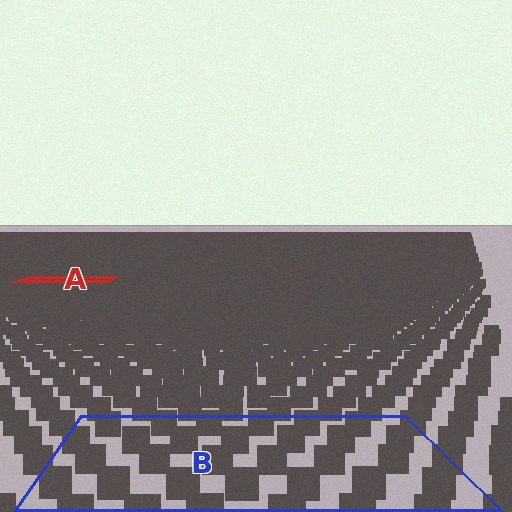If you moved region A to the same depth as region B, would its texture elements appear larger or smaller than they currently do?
They would appear larger. At a closer depth, the same texture elements are projected at a bigger on-screen size.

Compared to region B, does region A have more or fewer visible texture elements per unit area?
Region A has more texture elements per unit area — they are packed more densely because it is farther away.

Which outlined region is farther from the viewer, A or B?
Region A is farther from the viewer — the texture elements inside it appear smaller and more densely packed.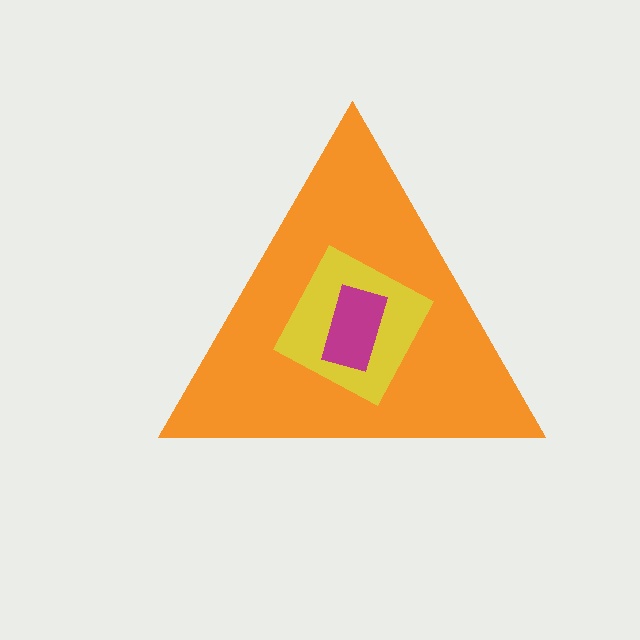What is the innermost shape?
The magenta rectangle.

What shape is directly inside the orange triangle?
The yellow diamond.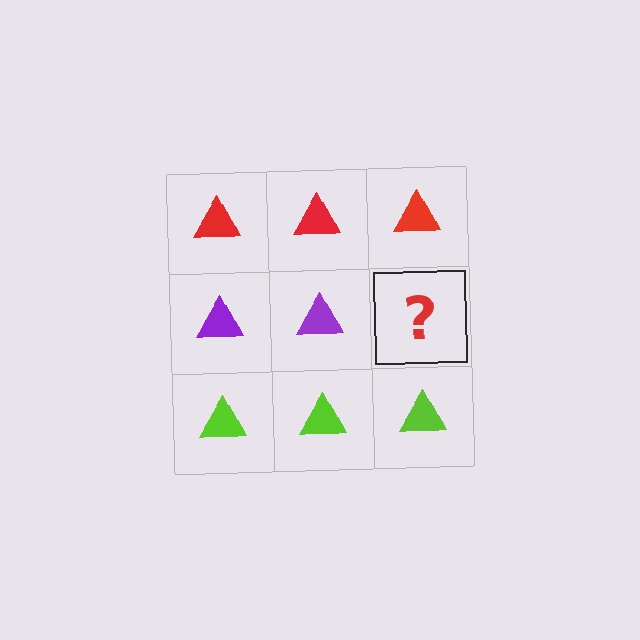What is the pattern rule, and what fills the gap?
The rule is that each row has a consistent color. The gap should be filled with a purple triangle.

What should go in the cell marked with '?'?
The missing cell should contain a purple triangle.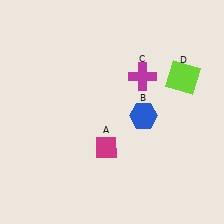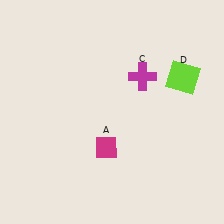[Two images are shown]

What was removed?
The blue hexagon (B) was removed in Image 2.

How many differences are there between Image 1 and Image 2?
There is 1 difference between the two images.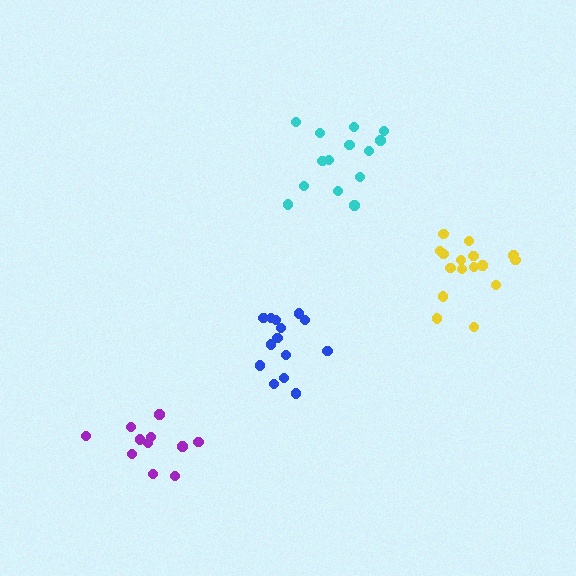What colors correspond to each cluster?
The clusters are colored: blue, purple, cyan, yellow.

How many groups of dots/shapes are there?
There are 4 groups.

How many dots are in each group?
Group 1: 14 dots, Group 2: 11 dots, Group 3: 14 dots, Group 4: 16 dots (55 total).